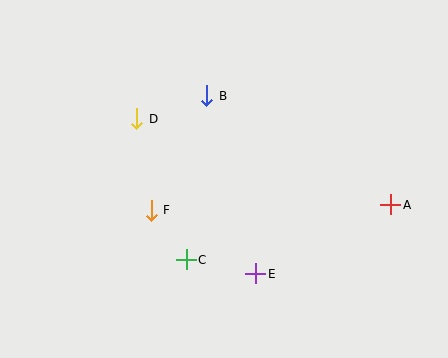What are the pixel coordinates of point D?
Point D is at (137, 119).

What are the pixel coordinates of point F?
Point F is at (151, 210).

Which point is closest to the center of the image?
Point F at (151, 210) is closest to the center.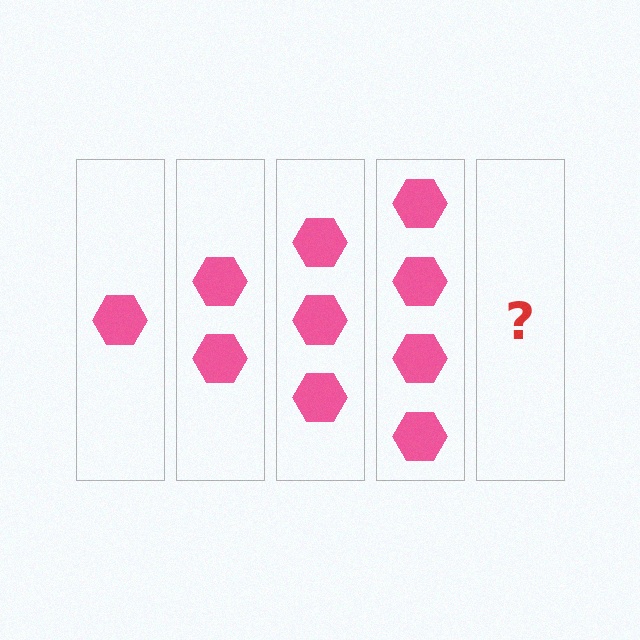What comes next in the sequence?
The next element should be 5 hexagons.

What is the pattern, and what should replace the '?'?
The pattern is that each step adds one more hexagon. The '?' should be 5 hexagons.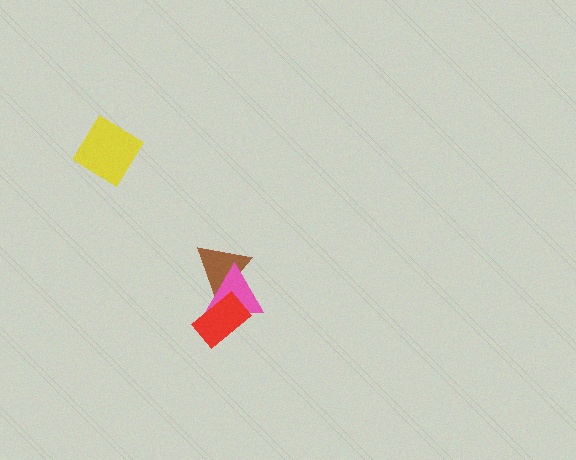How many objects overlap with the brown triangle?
2 objects overlap with the brown triangle.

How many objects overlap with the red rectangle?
2 objects overlap with the red rectangle.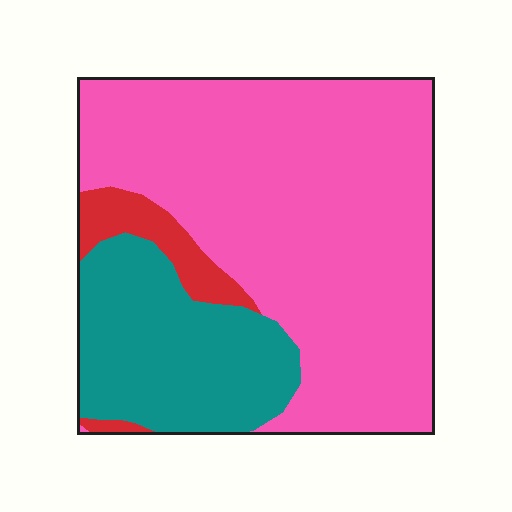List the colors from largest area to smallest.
From largest to smallest: pink, teal, red.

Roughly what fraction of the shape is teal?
Teal covers around 25% of the shape.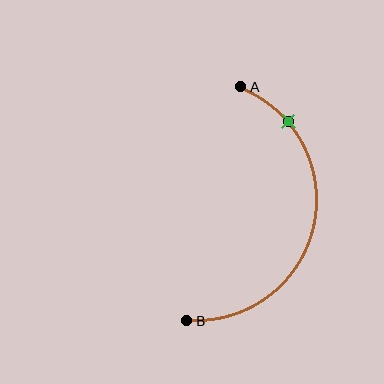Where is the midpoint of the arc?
The arc midpoint is the point on the curve farthest from the straight line joining A and B. It sits to the right of that line.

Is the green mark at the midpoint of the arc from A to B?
No. The green mark lies on the arc but is closer to endpoint A. The arc midpoint would be at the point on the curve equidistant along the arc from both A and B.